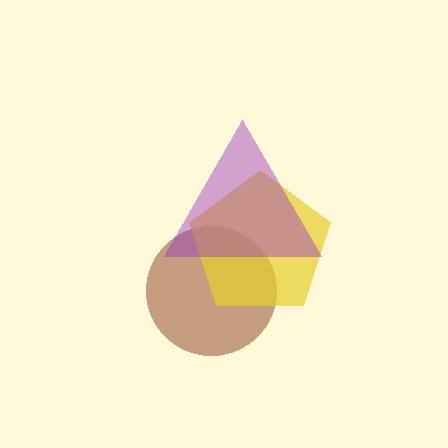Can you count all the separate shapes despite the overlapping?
Yes, there are 3 separate shapes.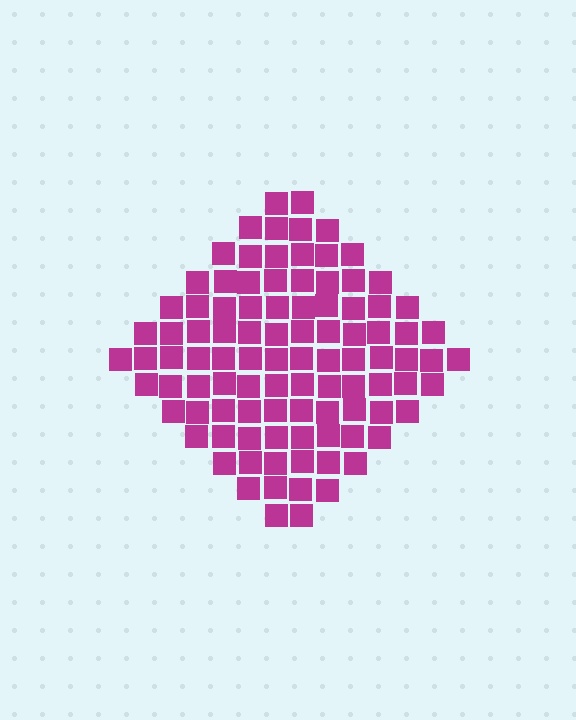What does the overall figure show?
The overall figure shows a diamond.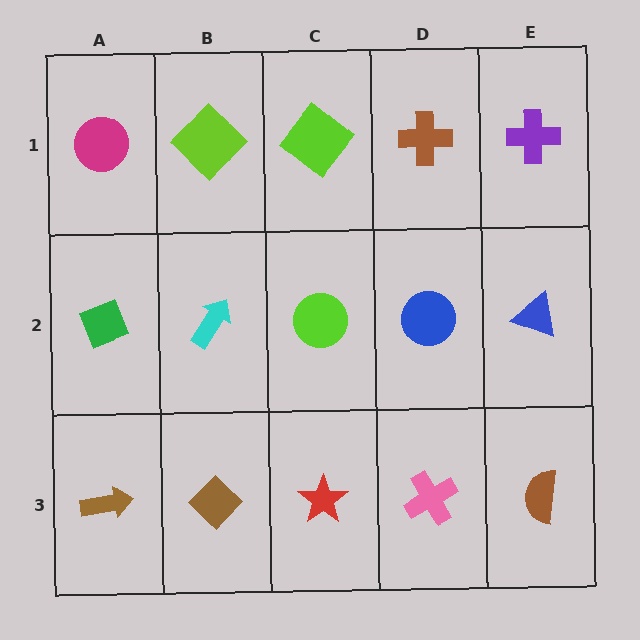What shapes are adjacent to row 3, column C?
A lime circle (row 2, column C), a brown diamond (row 3, column B), a pink cross (row 3, column D).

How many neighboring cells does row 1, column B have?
3.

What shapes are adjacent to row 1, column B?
A cyan arrow (row 2, column B), a magenta circle (row 1, column A), a lime diamond (row 1, column C).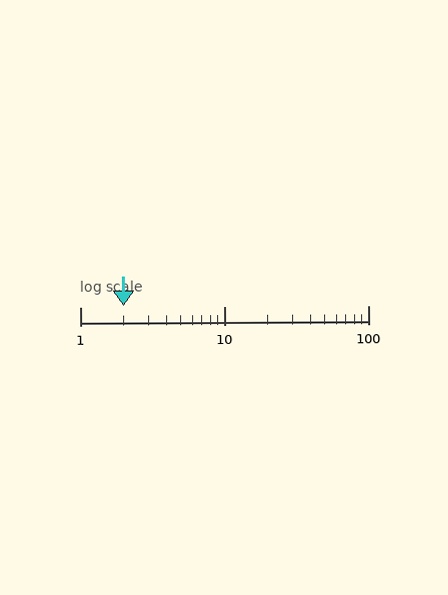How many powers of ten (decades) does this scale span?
The scale spans 2 decades, from 1 to 100.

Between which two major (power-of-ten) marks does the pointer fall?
The pointer is between 1 and 10.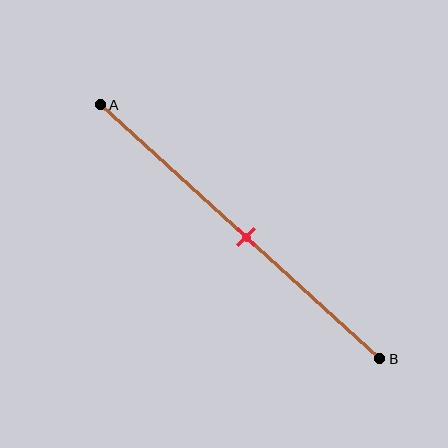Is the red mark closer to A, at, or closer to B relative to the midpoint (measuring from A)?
The red mark is approximately at the midpoint of segment AB.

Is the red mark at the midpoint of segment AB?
Yes, the mark is approximately at the midpoint.